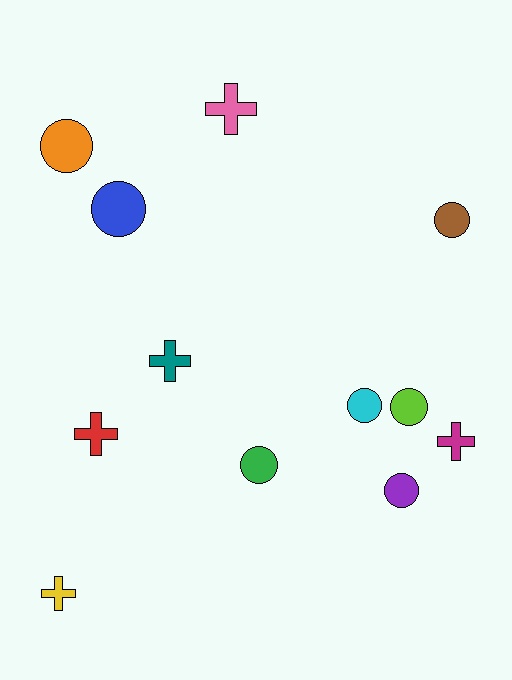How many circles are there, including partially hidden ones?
There are 7 circles.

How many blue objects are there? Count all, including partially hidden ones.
There is 1 blue object.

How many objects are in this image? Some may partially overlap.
There are 12 objects.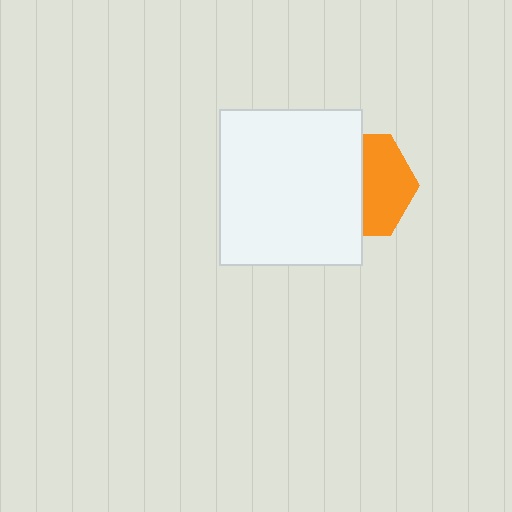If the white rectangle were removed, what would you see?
You would see the complete orange hexagon.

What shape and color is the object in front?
The object in front is a white rectangle.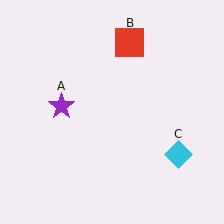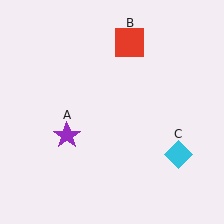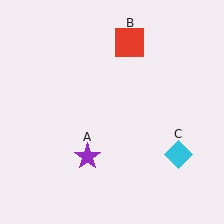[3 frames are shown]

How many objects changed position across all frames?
1 object changed position: purple star (object A).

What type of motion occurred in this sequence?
The purple star (object A) rotated counterclockwise around the center of the scene.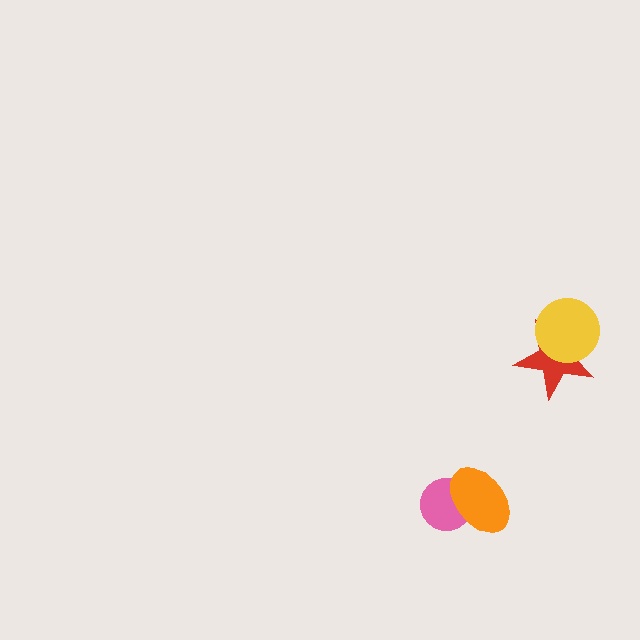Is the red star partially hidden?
Yes, it is partially covered by another shape.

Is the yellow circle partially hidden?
No, no other shape covers it.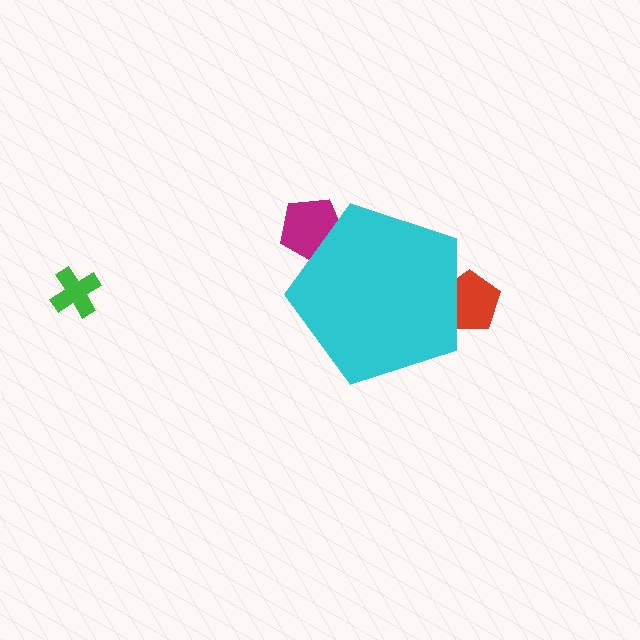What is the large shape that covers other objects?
A cyan pentagon.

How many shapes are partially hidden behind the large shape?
2 shapes are partially hidden.